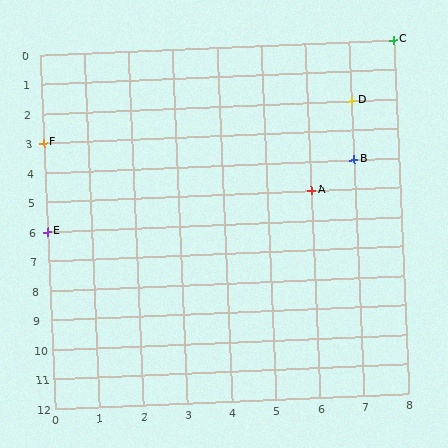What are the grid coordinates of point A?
Point A is at grid coordinates (6, 5).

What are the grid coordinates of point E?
Point E is at grid coordinates (0, 6).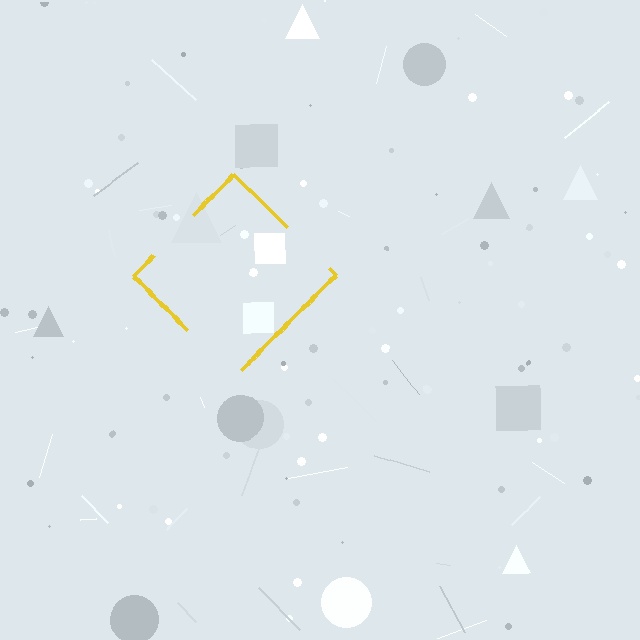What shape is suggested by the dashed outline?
The dashed outline suggests a diamond.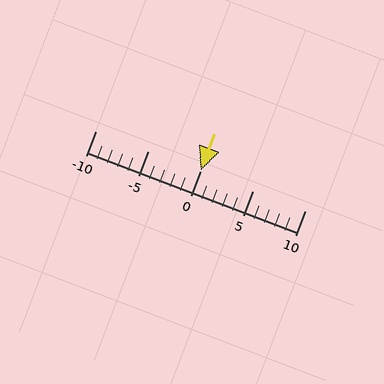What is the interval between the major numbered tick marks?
The major tick marks are spaced 5 units apart.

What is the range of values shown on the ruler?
The ruler shows values from -10 to 10.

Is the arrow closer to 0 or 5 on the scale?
The arrow is closer to 0.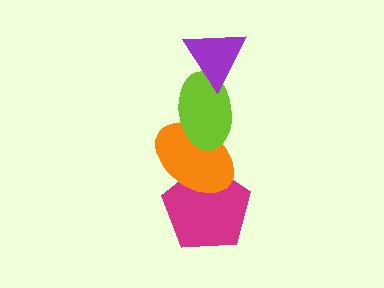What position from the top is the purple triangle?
The purple triangle is 1st from the top.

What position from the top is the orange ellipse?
The orange ellipse is 3rd from the top.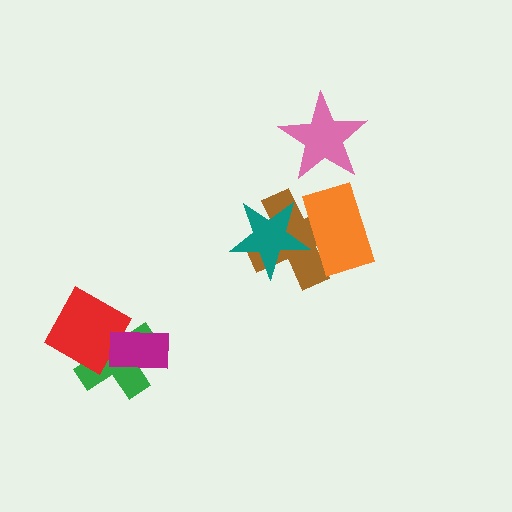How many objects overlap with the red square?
2 objects overlap with the red square.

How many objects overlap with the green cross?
2 objects overlap with the green cross.